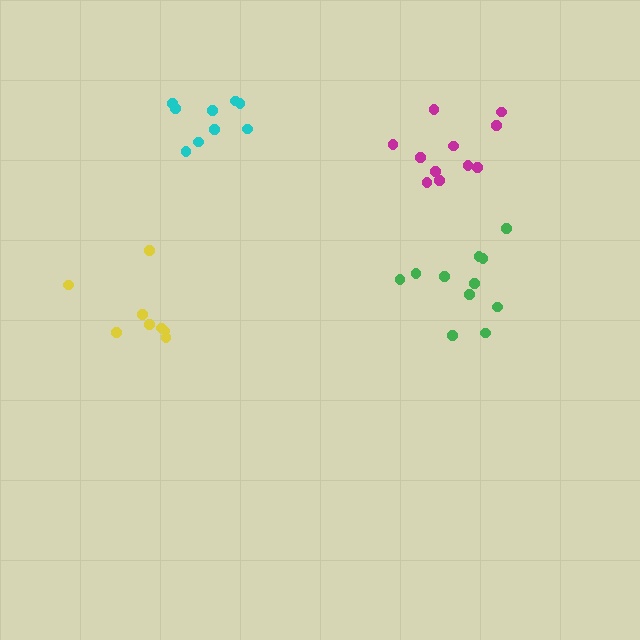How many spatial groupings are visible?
There are 4 spatial groupings.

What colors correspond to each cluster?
The clusters are colored: cyan, yellow, green, magenta.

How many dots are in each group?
Group 1: 9 dots, Group 2: 8 dots, Group 3: 11 dots, Group 4: 11 dots (39 total).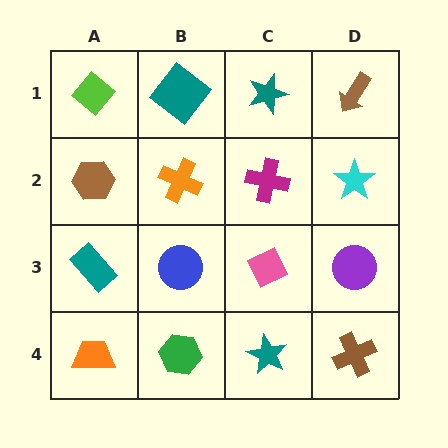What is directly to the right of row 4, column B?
A teal star.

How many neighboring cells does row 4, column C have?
3.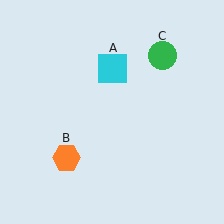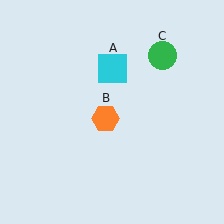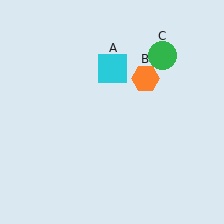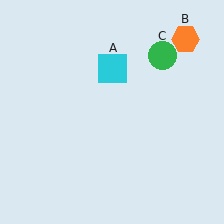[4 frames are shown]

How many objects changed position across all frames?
1 object changed position: orange hexagon (object B).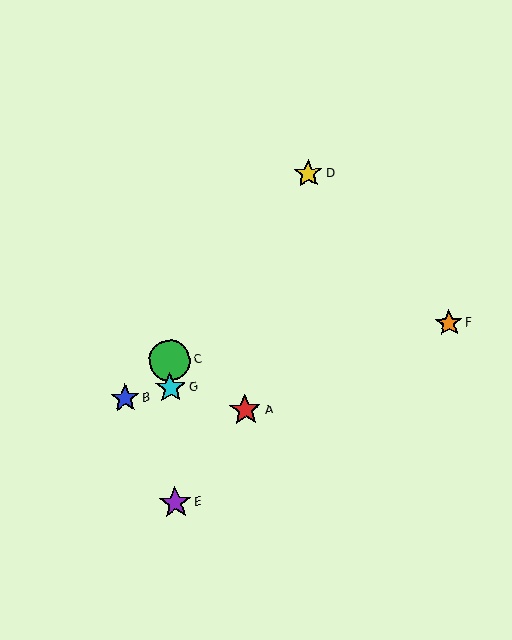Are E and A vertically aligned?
No, E is at x≈175 and A is at x≈245.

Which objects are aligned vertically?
Objects C, E, G are aligned vertically.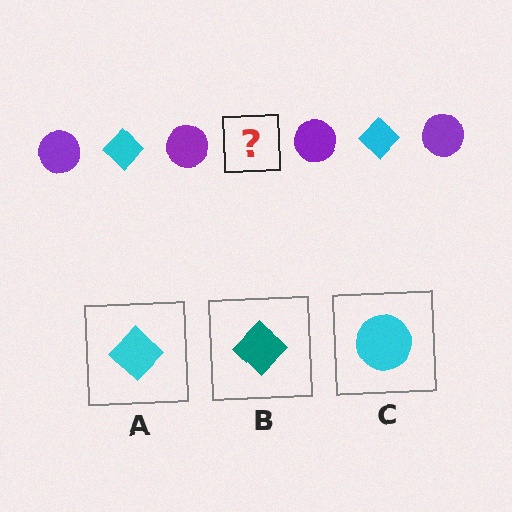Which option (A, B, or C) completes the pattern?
A.